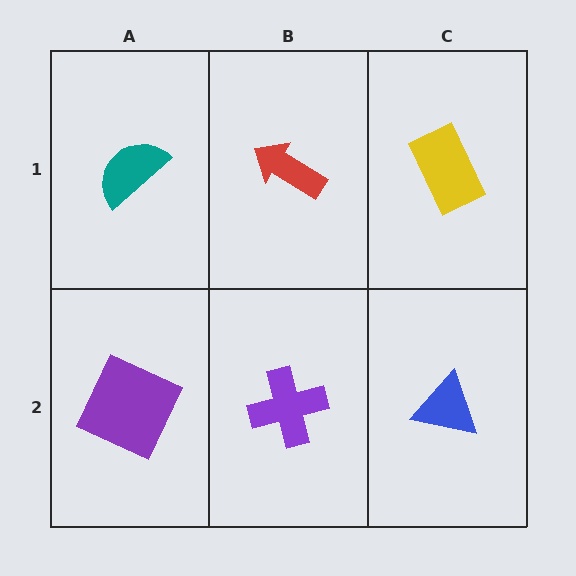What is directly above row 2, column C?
A yellow rectangle.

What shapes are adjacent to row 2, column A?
A teal semicircle (row 1, column A), a purple cross (row 2, column B).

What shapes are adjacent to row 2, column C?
A yellow rectangle (row 1, column C), a purple cross (row 2, column B).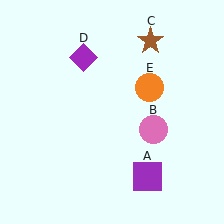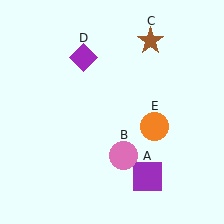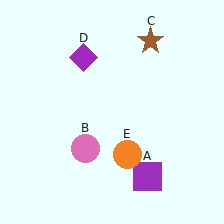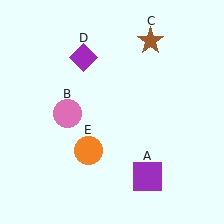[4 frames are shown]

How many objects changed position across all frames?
2 objects changed position: pink circle (object B), orange circle (object E).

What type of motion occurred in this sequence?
The pink circle (object B), orange circle (object E) rotated clockwise around the center of the scene.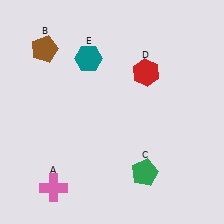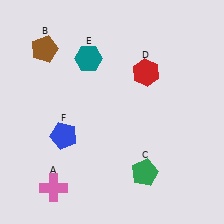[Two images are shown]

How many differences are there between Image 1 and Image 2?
There is 1 difference between the two images.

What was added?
A blue pentagon (F) was added in Image 2.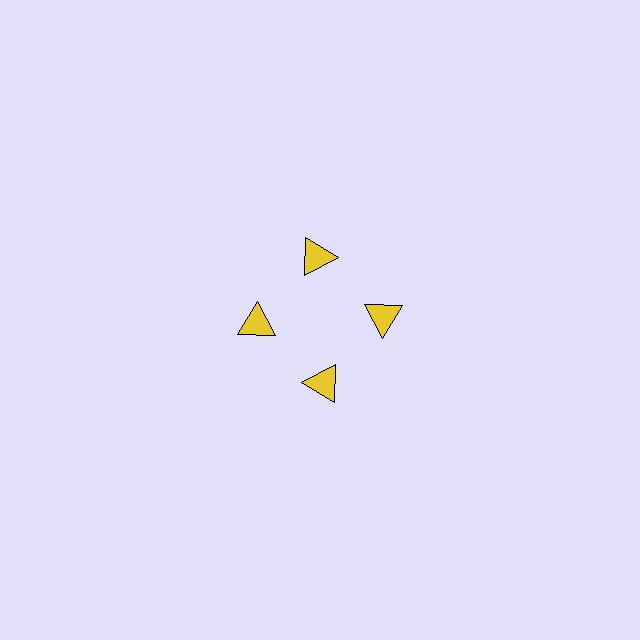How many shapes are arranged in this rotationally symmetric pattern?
There are 4 shapes, arranged in 4 groups of 1.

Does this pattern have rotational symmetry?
Yes, this pattern has 4-fold rotational symmetry. It looks the same after rotating 90 degrees around the center.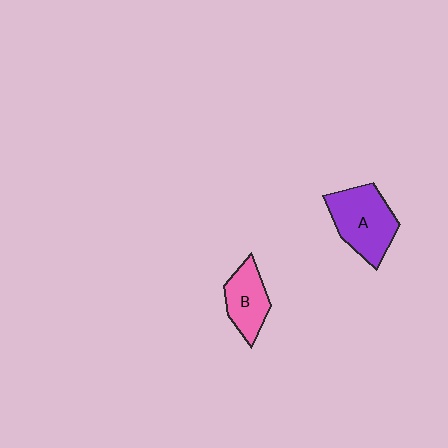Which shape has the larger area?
Shape A (purple).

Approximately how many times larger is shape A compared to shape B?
Approximately 1.5 times.